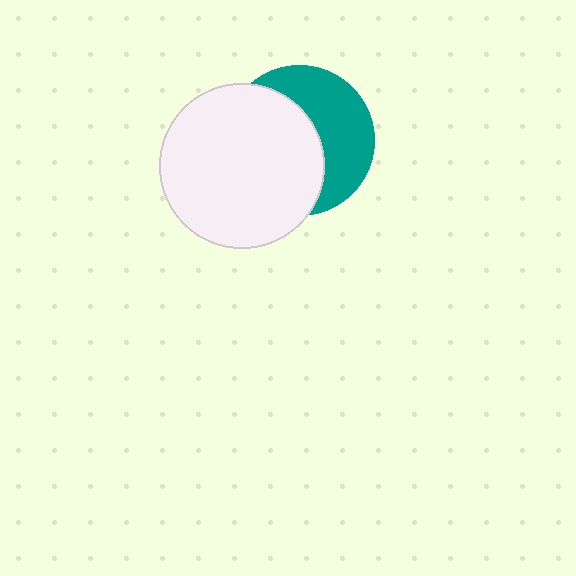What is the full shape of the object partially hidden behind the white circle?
The partially hidden object is a teal circle.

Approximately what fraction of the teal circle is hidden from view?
Roughly 56% of the teal circle is hidden behind the white circle.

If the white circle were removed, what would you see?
You would see the complete teal circle.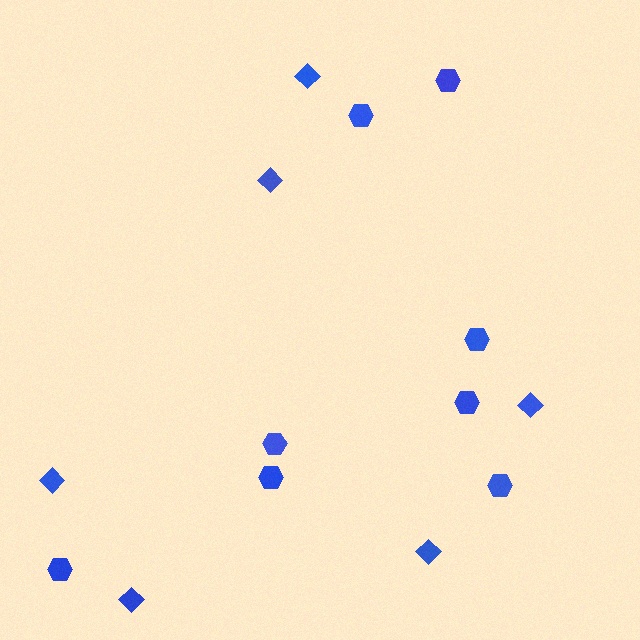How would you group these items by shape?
There are 2 groups: one group of hexagons (8) and one group of diamonds (6).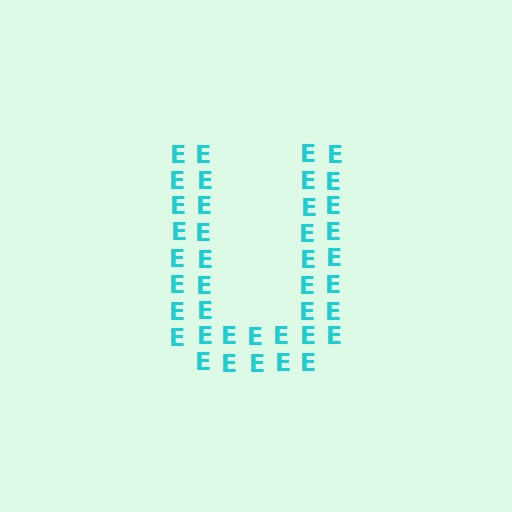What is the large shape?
The large shape is the letter U.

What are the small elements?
The small elements are letter E's.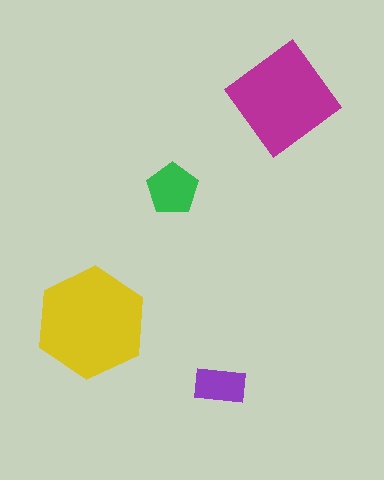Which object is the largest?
The yellow hexagon.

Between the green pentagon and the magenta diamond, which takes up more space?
The magenta diamond.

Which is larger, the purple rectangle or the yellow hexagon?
The yellow hexagon.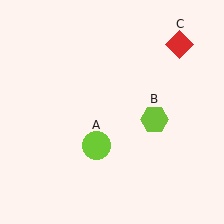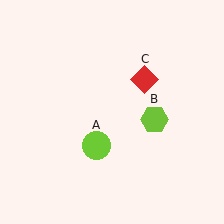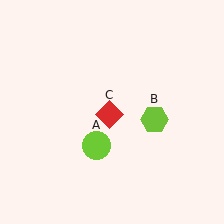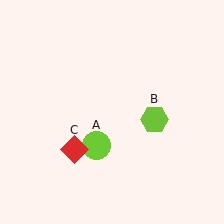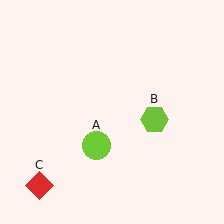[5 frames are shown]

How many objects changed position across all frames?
1 object changed position: red diamond (object C).